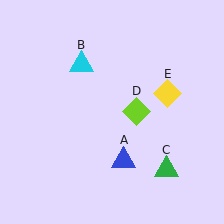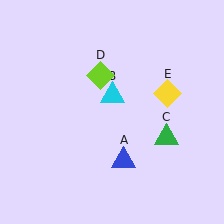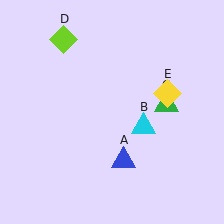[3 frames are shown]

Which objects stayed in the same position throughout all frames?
Blue triangle (object A) and yellow diamond (object E) remained stationary.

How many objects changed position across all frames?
3 objects changed position: cyan triangle (object B), green triangle (object C), lime diamond (object D).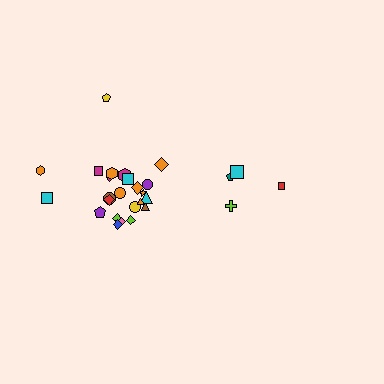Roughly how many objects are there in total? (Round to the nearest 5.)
Roughly 30 objects in total.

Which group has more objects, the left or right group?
The left group.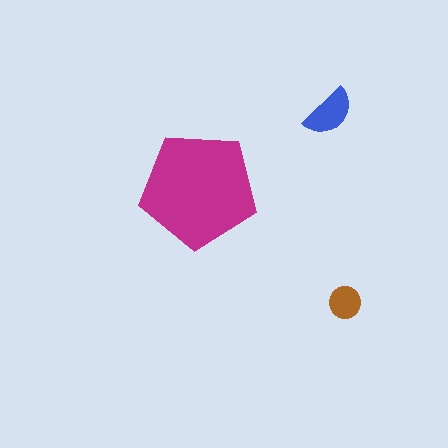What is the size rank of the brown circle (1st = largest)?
3rd.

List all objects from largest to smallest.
The magenta pentagon, the blue semicircle, the brown circle.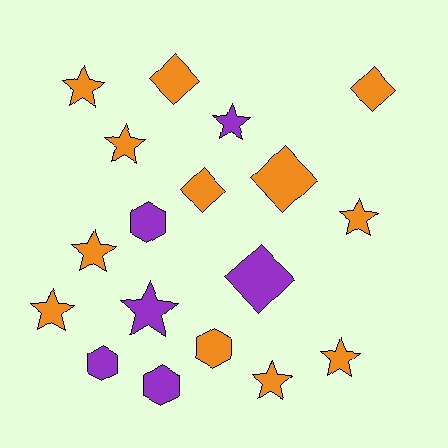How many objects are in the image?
There are 18 objects.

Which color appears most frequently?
Orange, with 12 objects.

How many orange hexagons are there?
There is 1 orange hexagon.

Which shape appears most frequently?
Star, with 9 objects.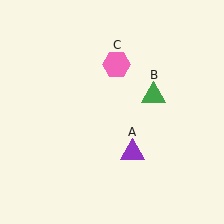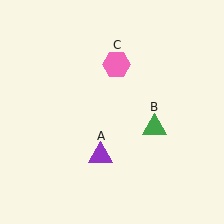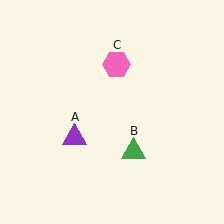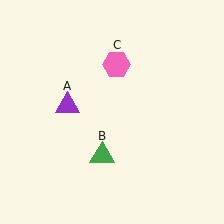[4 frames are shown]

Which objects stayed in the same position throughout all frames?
Pink hexagon (object C) remained stationary.